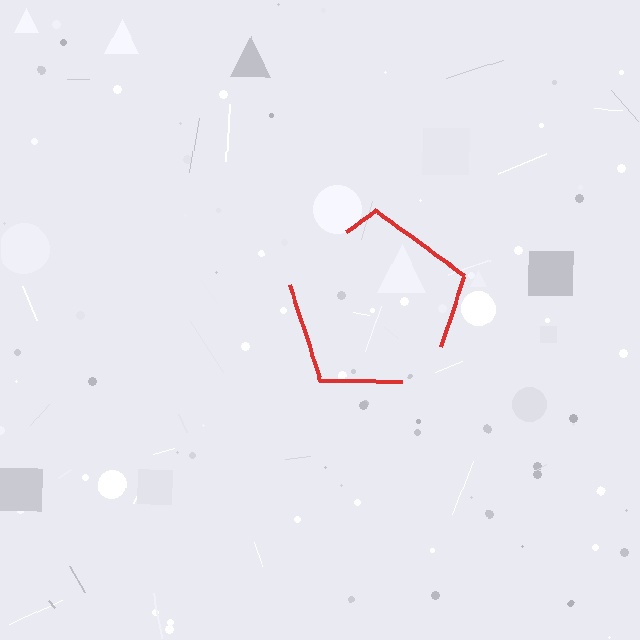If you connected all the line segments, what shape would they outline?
They would outline a pentagon.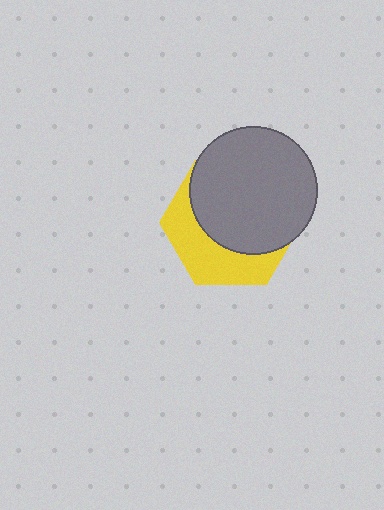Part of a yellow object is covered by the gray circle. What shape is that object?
It is a hexagon.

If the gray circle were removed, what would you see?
You would see the complete yellow hexagon.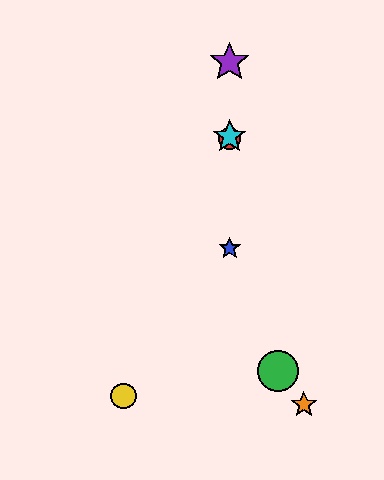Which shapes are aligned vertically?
The red circle, the blue star, the purple star, the cyan star are aligned vertically.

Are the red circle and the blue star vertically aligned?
Yes, both are at x≈230.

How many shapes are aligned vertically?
4 shapes (the red circle, the blue star, the purple star, the cyan star) are aligned vertically.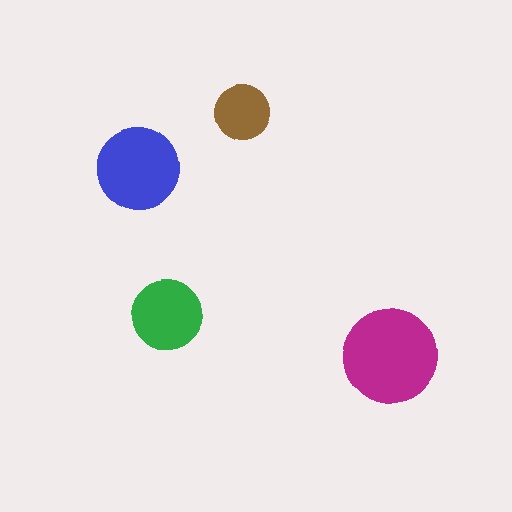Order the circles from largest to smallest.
the magenta one, the blue one, the green one, the brown one.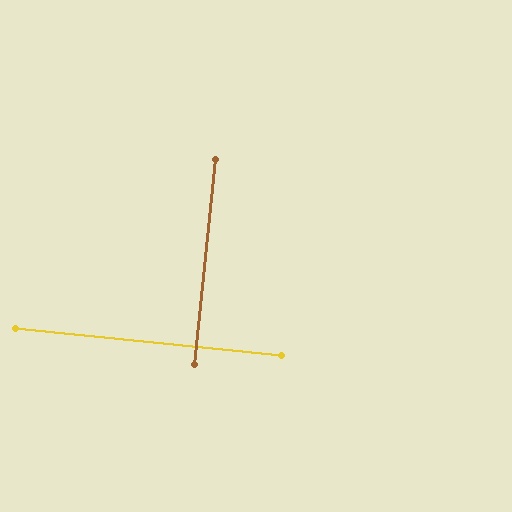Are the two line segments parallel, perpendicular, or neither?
Perpendicular — they meet at approximately 90°.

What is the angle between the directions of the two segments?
Approximately 90 degrees.